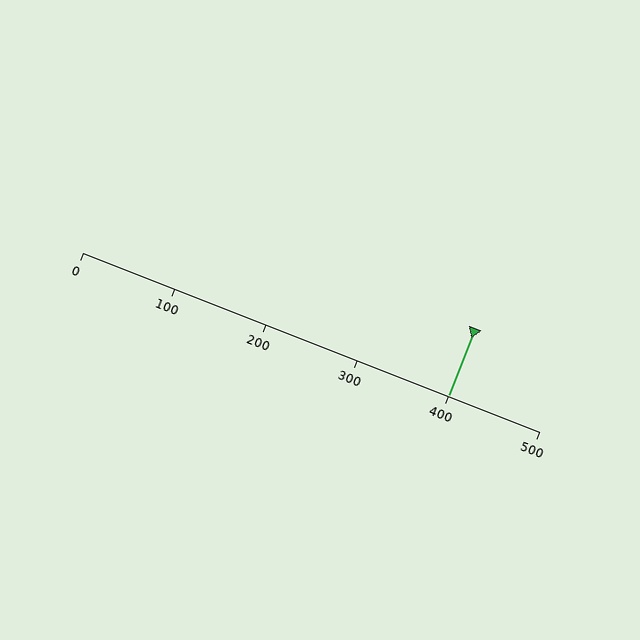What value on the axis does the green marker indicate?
The marker indicates approximately 400.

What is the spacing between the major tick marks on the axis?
The major ticks are spaced 100 apart.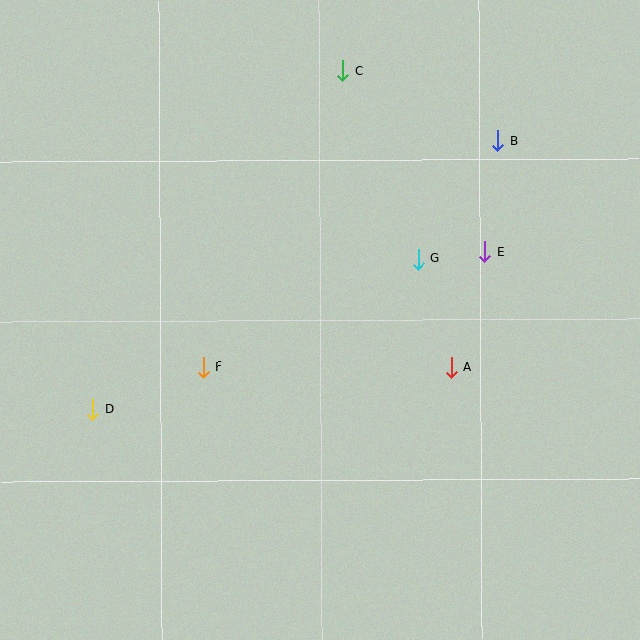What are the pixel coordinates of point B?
Point B is at (498, 141).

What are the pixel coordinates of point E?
Point E is at (485, 252).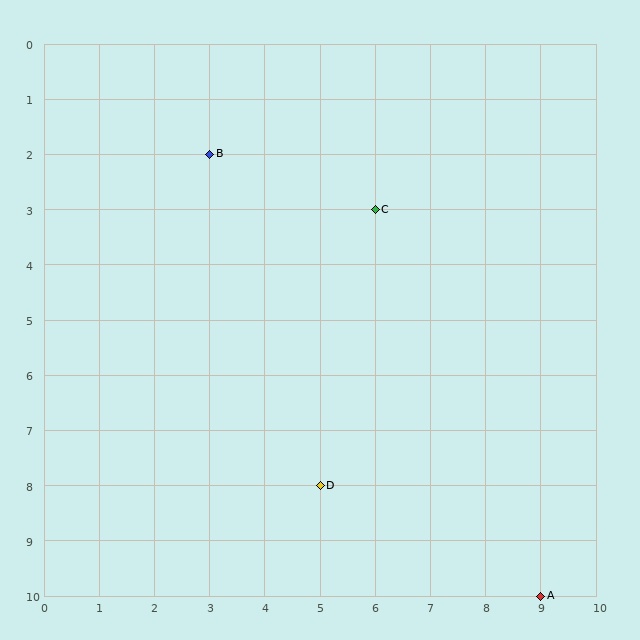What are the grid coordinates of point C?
Point C is at grid coordinates (6, 3).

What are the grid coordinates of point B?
Point B is at grid coordinates (3, 2).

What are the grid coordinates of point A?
Point A is at grid coordinates (9, 10).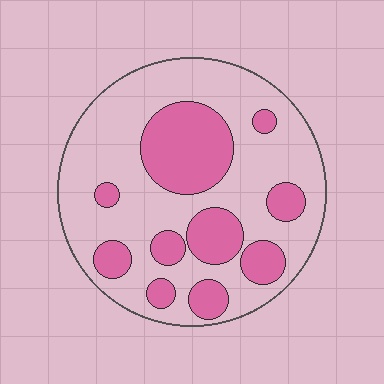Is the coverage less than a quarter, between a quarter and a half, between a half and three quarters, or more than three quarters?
Between a quarter and a half.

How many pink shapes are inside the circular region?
10.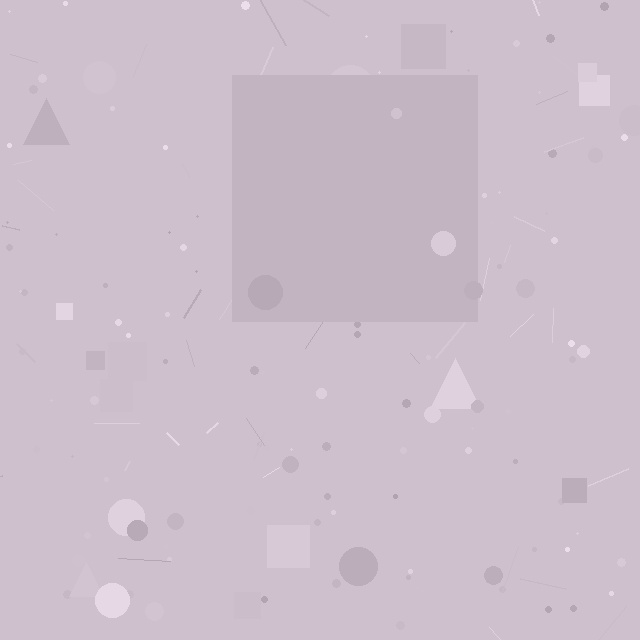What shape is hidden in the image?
A square is hidden in the image.